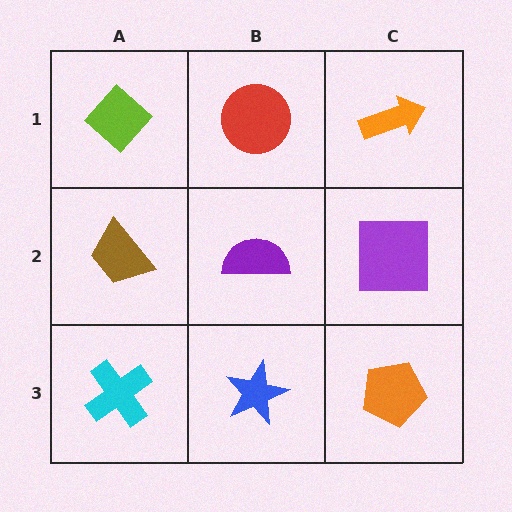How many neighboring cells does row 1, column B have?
3.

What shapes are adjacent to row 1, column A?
A brown trapezoid (row 2, column A), a red circle (row 1, column B).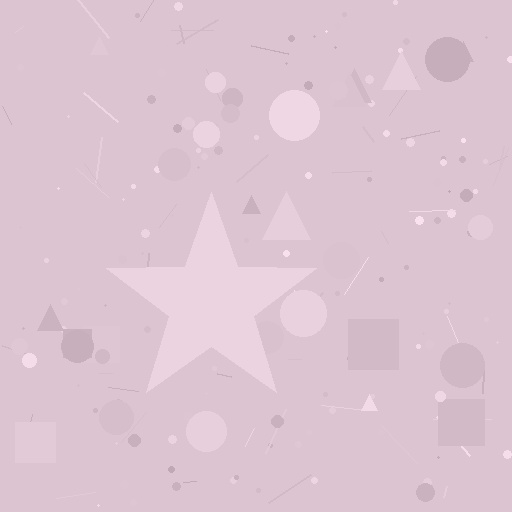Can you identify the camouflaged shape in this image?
The camouflaged shape is a star.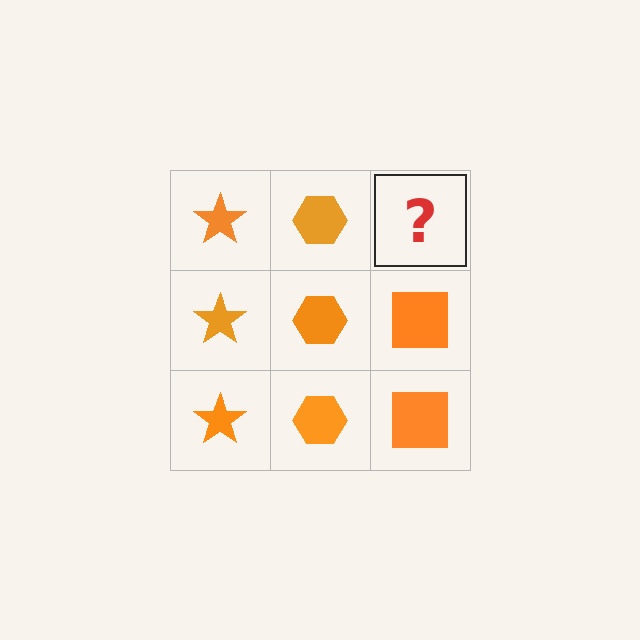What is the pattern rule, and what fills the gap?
The rule is that each column has a consistent shape. The gap should be filled with an orange square.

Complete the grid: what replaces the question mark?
The question mark should be replaced with an orange square.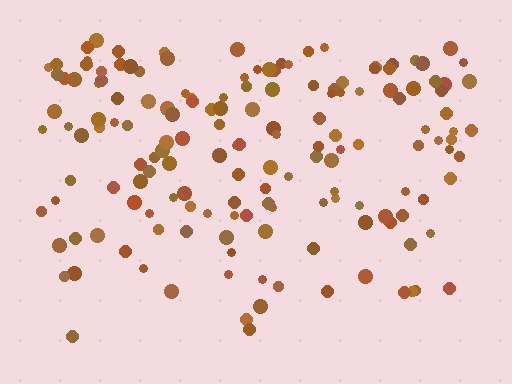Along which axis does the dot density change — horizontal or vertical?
Vertical.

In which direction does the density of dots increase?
From bottom to top, with the top side densest.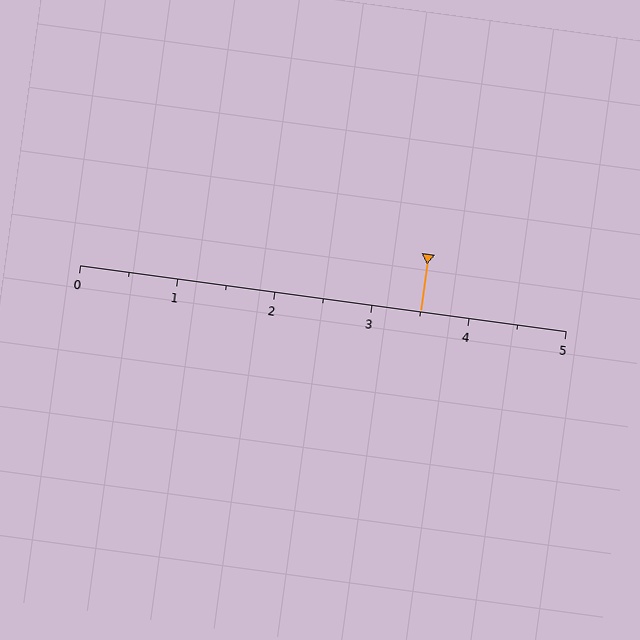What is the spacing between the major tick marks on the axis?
The major ticks are spaced 1 apart.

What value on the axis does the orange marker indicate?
The marker indicates approximately 3.5.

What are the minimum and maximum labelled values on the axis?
The axis runs from 0 to 5.